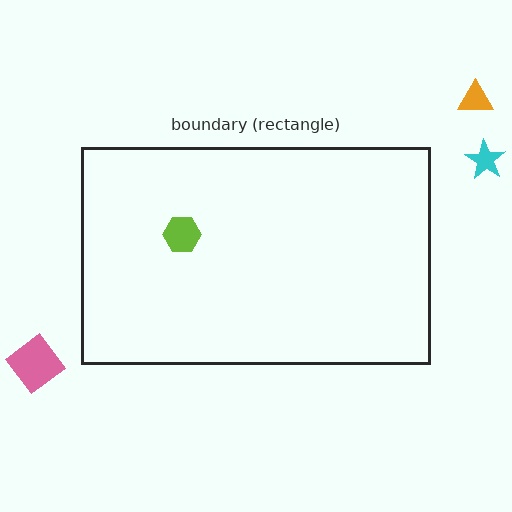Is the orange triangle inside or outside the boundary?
Outside.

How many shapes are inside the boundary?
1 inside, 3 outside.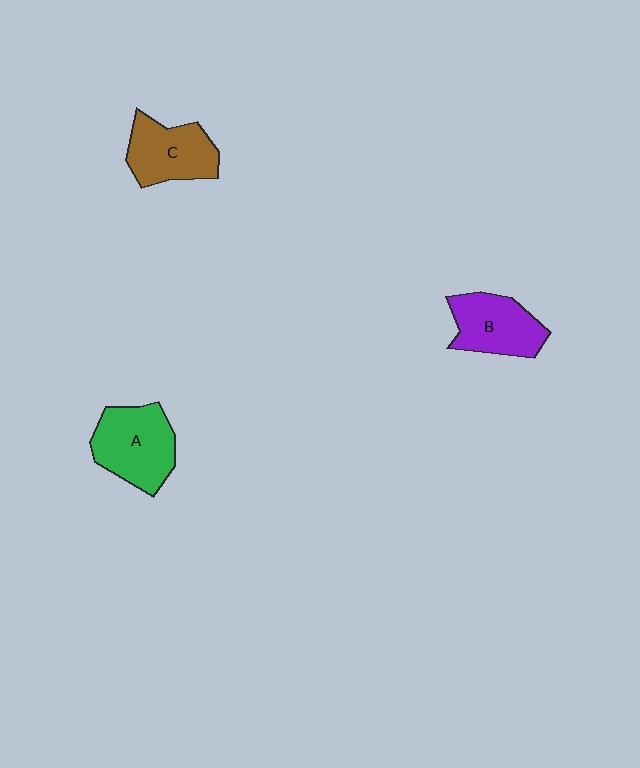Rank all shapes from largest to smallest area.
From largest to smallest: A (green), C (brown), B (purple).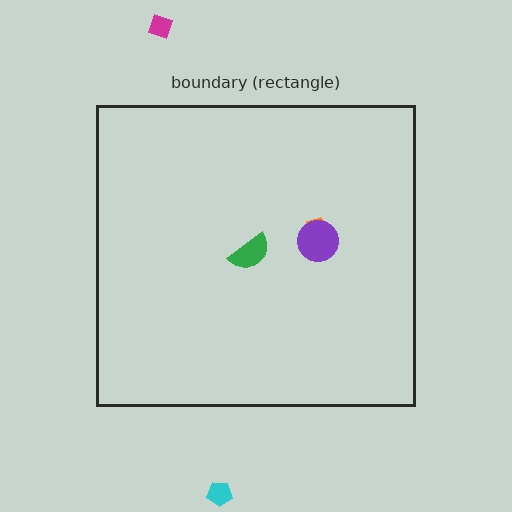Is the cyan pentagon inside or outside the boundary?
Outside.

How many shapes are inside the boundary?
3 inside, 2 outside.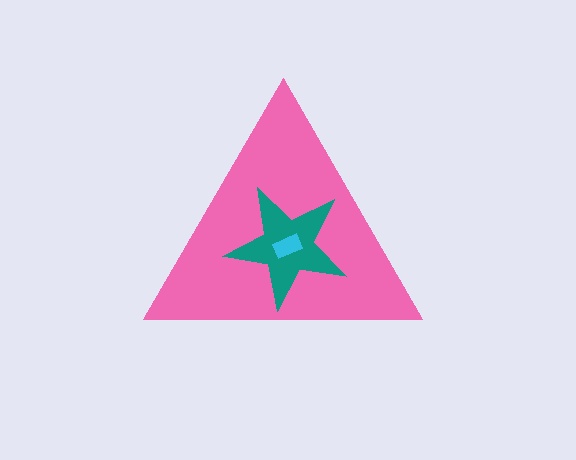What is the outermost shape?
The pink triangle.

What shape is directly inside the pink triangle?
The teal star.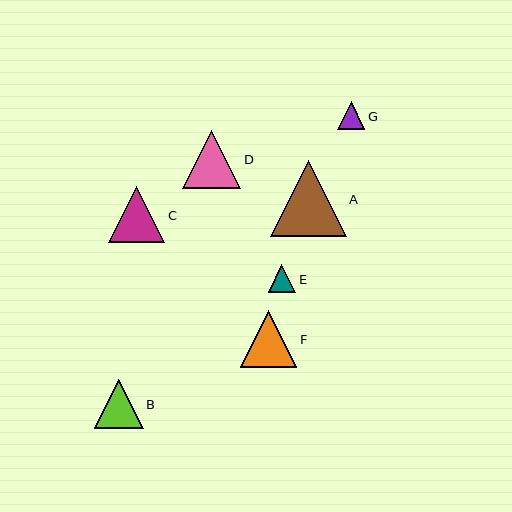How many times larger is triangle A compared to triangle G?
Triangle A is approximately 2.7 times the size of triangle G.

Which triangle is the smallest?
Triangle G is the smallest with a size of approximately 28 pixels.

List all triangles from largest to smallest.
From largest to smallest: A, D, C, F, B, E, G.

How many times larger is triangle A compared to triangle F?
Triangle A is approximately 1.3 times the size of triangle F.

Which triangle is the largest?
Triangle A is the largest with a size of approximately 76 pixels.